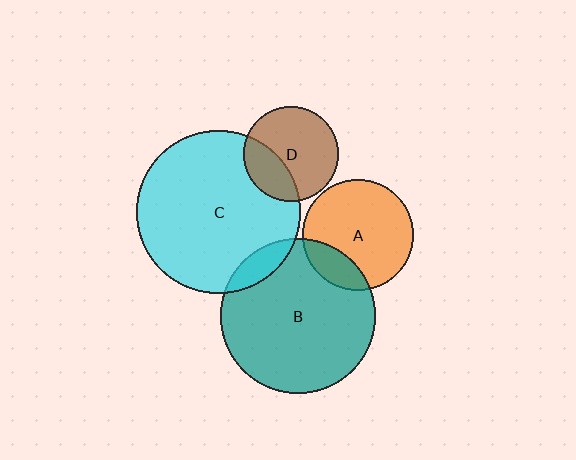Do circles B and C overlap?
Yes.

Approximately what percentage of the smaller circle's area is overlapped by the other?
Approximately 10%.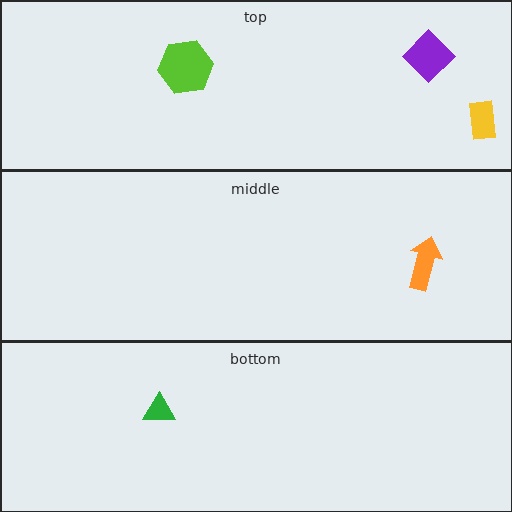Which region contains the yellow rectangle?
The top region.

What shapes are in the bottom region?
The green triangle.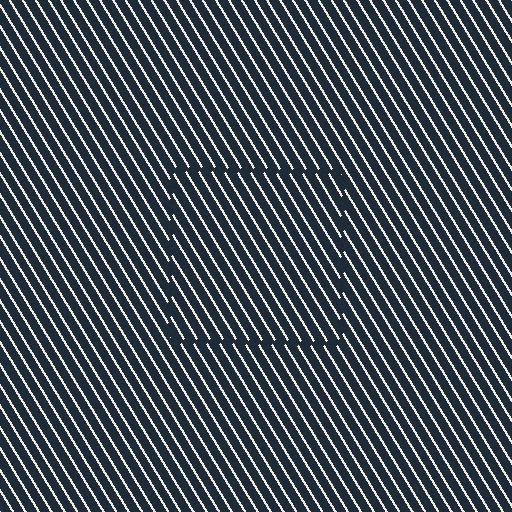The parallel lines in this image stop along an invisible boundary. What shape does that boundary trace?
An illusory square. The interior of the shape contains the same grating, shifted by half a period — the contour is defined by the phase discontinuity where line-ends from the inner and outer gratings abut.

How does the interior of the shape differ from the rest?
The interior of the shape contains the same grating, shifted by half a period — the contour is defined by the phase discontinuity where line-ends from the inner and outer gratings abut.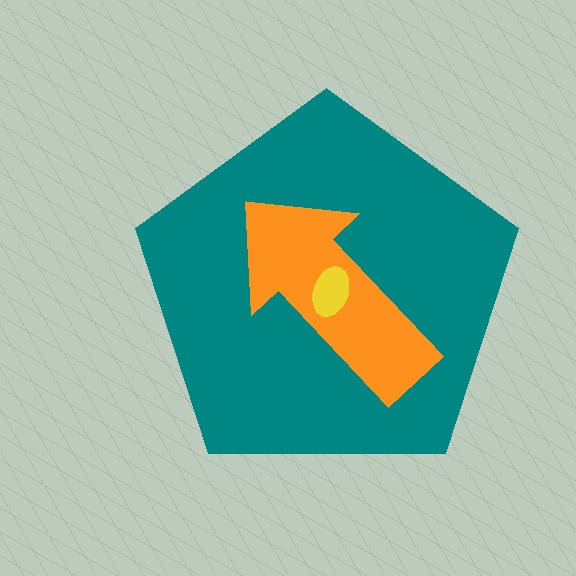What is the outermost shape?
The teal pentagon.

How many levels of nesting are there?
3.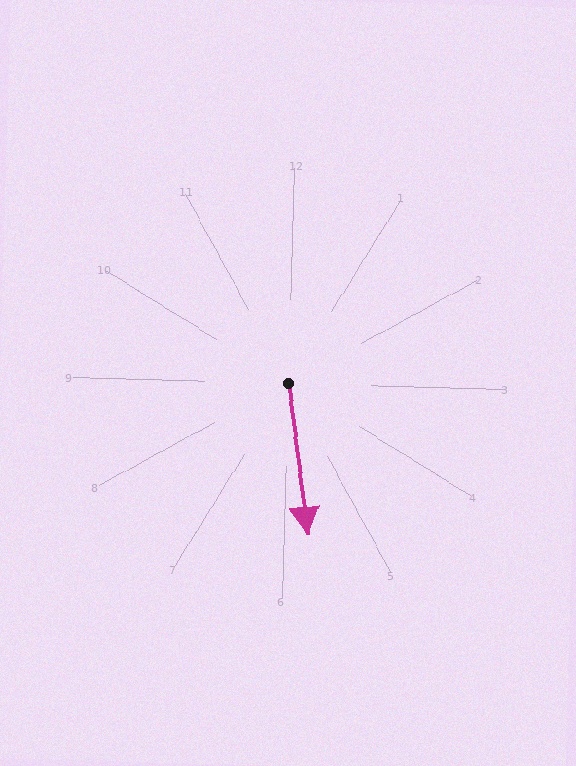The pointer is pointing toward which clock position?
Roughly 6 o'clock.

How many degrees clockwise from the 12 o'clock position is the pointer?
Approximately 171 degrees.